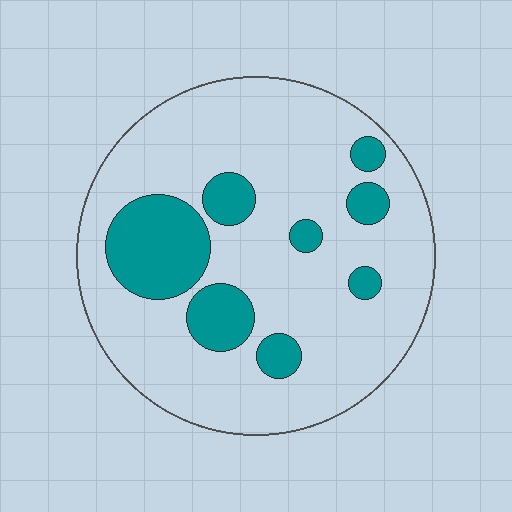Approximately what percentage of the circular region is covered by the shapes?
Approximately 20%.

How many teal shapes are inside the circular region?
8.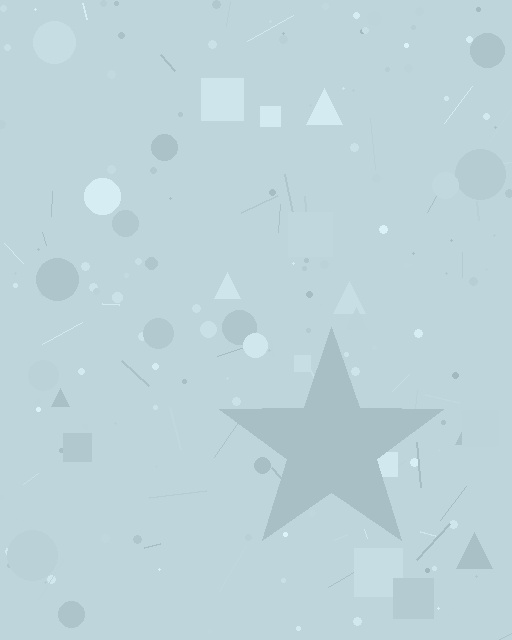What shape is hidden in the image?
A star is hidden in the image.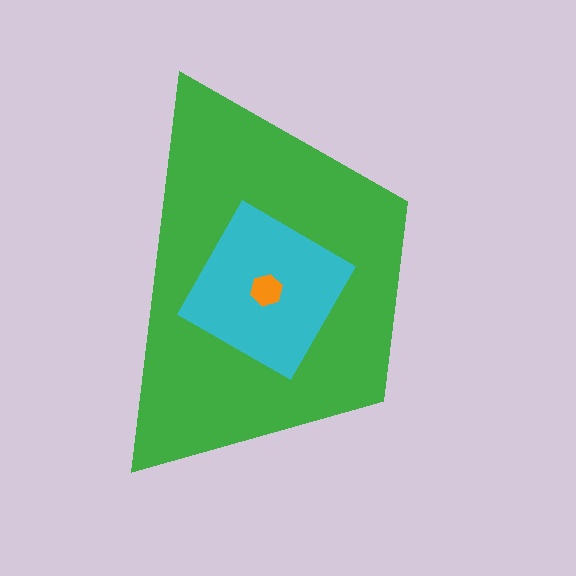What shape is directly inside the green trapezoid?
The cyan diamond.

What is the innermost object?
The orange hexagon.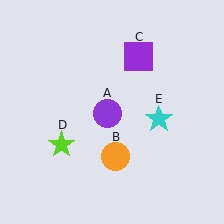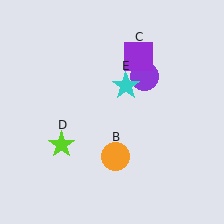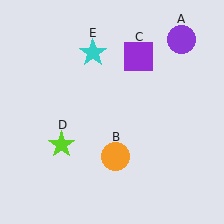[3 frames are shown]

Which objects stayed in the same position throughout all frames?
Orange circle (object B) and purple square (object C) and lime star (object D) remained stationary.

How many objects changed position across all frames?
2 objects changed position: purple circle (object A), cyan star (object E).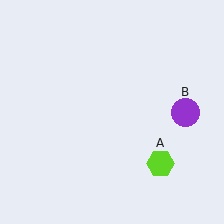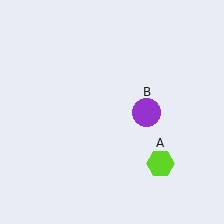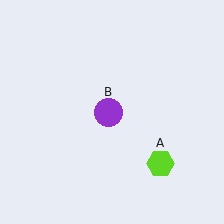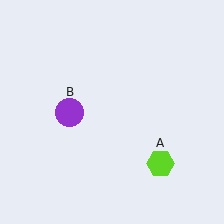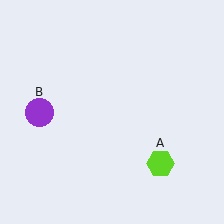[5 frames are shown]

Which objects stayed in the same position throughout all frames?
Lime hexagon (object A) remained stationary.